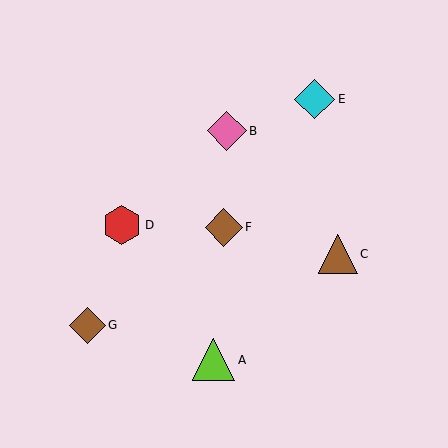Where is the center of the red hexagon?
The center of the red hexagon is at (122, 225).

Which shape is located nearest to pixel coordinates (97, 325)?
The brown diamond (labeled G) at (87, 325) is nearest to that location.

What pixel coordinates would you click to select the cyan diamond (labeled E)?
Click at (315, 99) to select the cyan diamond E.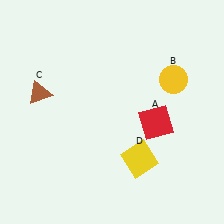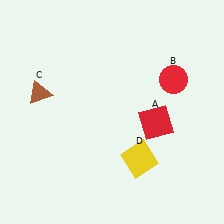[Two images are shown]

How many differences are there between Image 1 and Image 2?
There is 1 difference between the two images.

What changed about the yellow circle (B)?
In Image 1, B is yellow. In Image 2, it changed to red.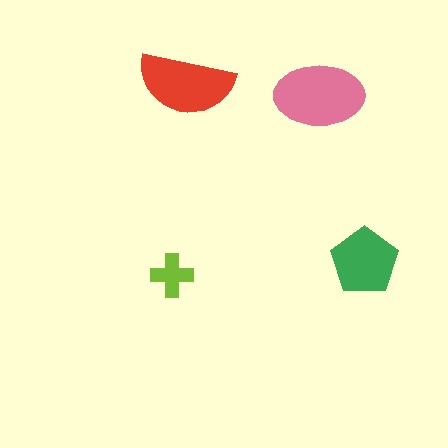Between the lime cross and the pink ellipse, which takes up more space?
The pink ellipse.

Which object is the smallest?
The lime cross.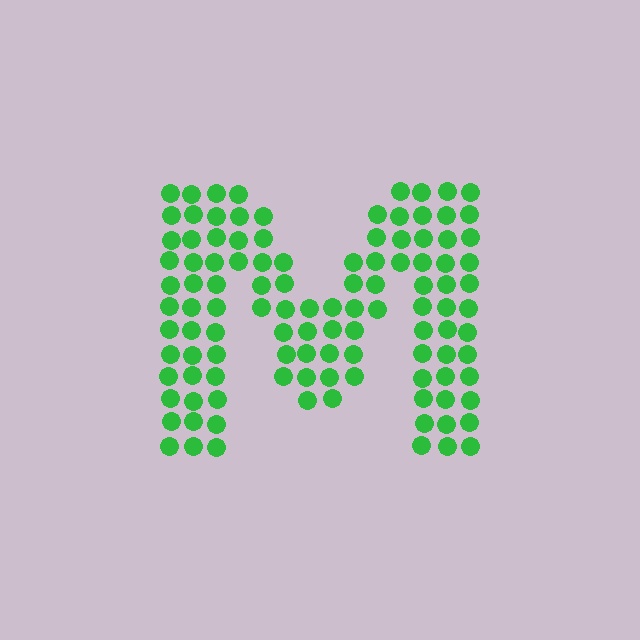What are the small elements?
The small elements are circles.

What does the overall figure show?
The overall figure shows the letter M.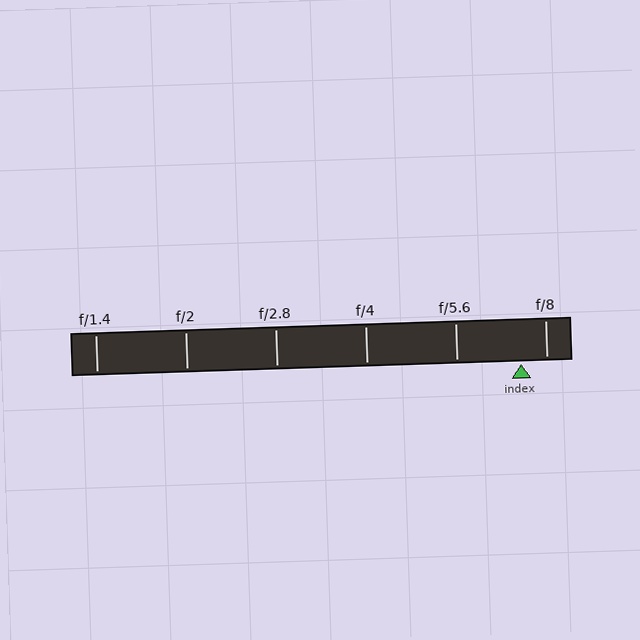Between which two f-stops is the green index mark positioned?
The index mark is between f/5.6 and f/8.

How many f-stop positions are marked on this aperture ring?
There are 6 f-stop positions marked.